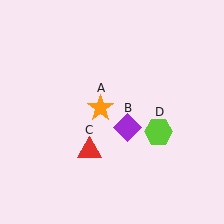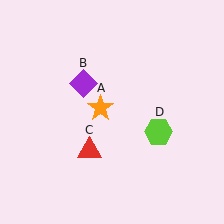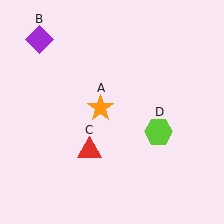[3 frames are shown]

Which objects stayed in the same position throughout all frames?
Orange star (object A) and red triangle (object C) and lime hexagon (object D) remained stationary.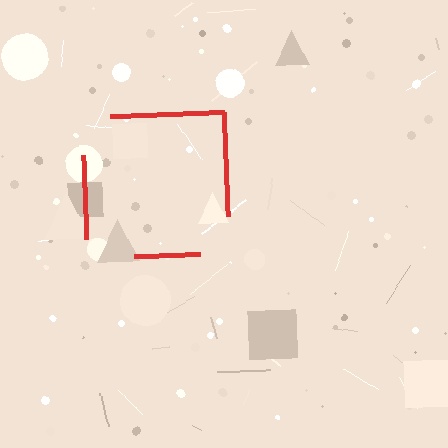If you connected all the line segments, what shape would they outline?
They would outline a square.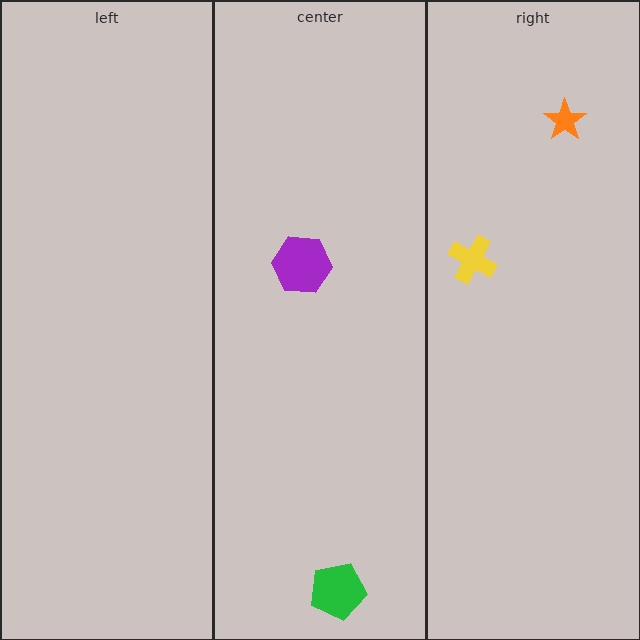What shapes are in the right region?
The orange star, the yellow cross.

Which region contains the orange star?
The right region.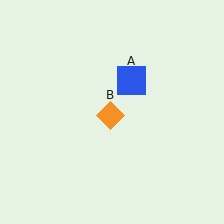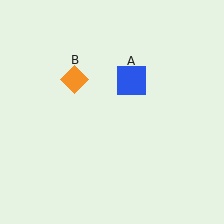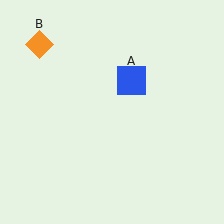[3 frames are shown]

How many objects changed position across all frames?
1 object changed position: orange diamond (object B).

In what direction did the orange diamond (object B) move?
The orange diamond (object B) moved up and to the left.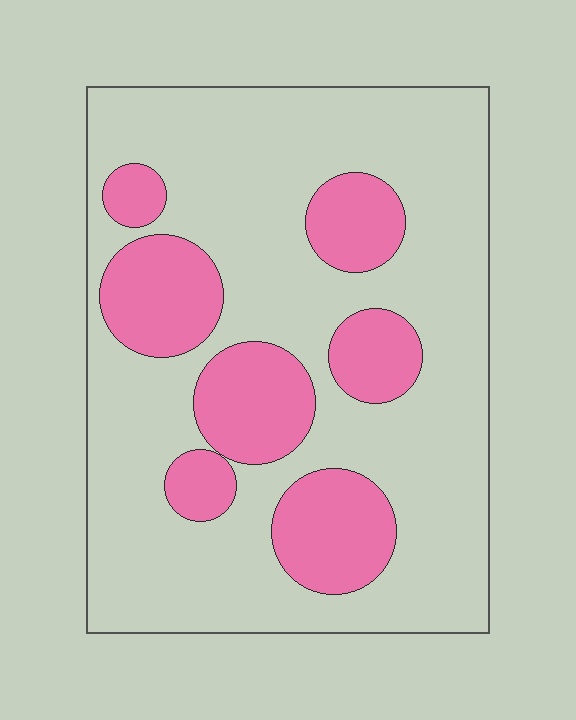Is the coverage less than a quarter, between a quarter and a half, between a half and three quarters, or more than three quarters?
Between a quarter and a half.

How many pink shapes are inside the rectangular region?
7.